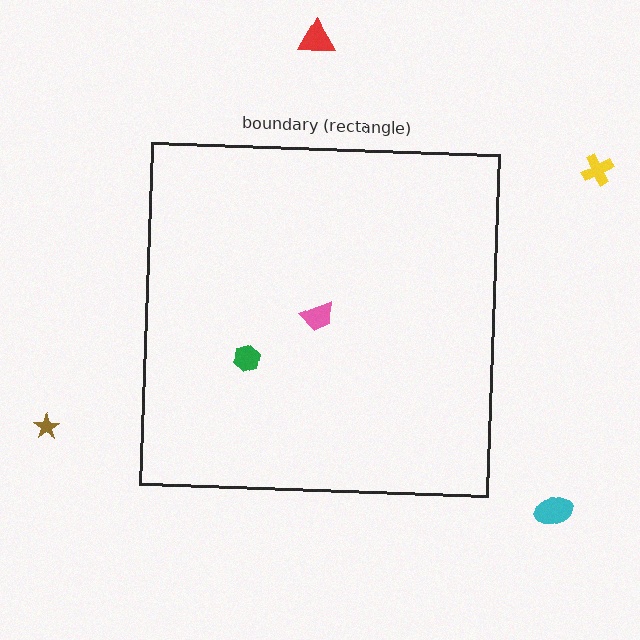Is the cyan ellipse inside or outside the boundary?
Outside.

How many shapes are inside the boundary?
2 inside, 4 outside.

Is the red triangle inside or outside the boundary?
Outside.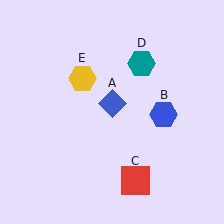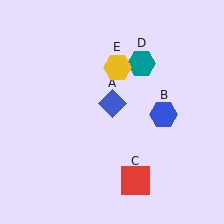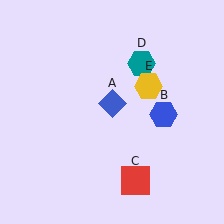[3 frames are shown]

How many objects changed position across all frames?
1 object changed position: yellow hexagon (object E).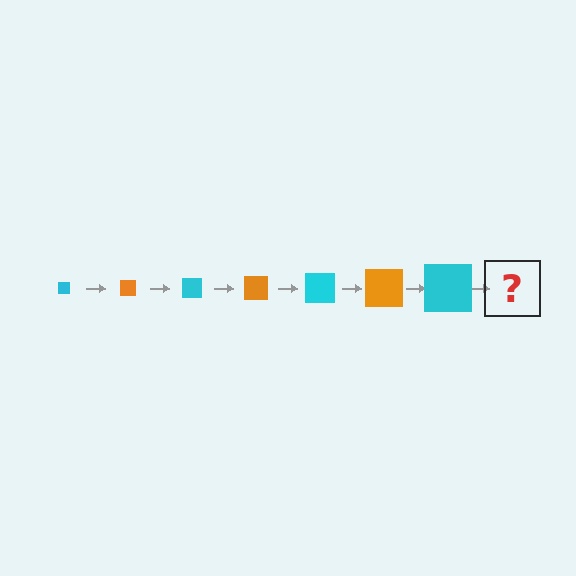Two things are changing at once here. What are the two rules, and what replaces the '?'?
The two rules are that the square grows larger each step and the color cycles through cyan and orange. The '?' should be an orange square, larger than the previous one.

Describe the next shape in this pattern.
It should be an orange square, larger than the previous one.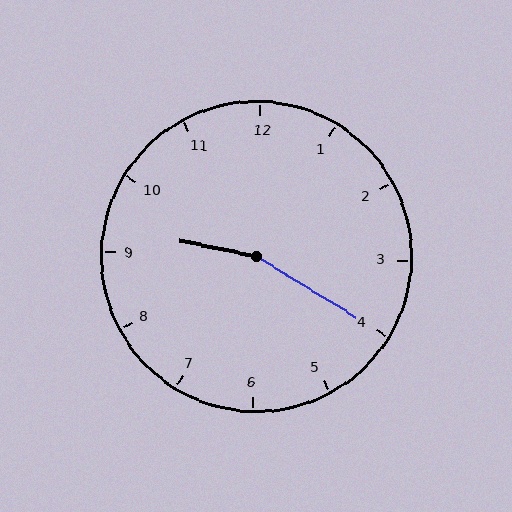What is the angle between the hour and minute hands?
Approximately 160 degrees.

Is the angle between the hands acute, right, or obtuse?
It is obtuse.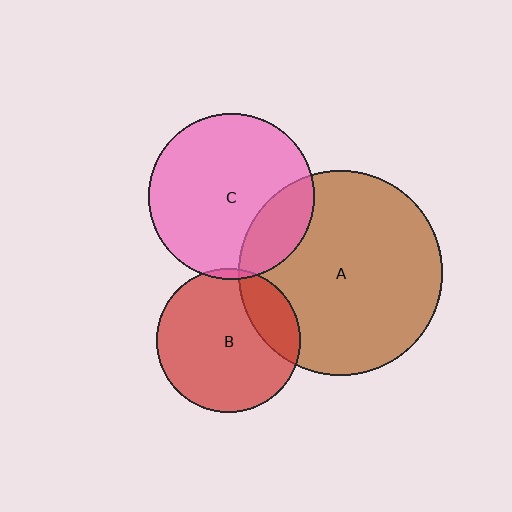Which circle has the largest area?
Circle A (brown).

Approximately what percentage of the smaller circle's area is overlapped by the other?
Approximately 20%.